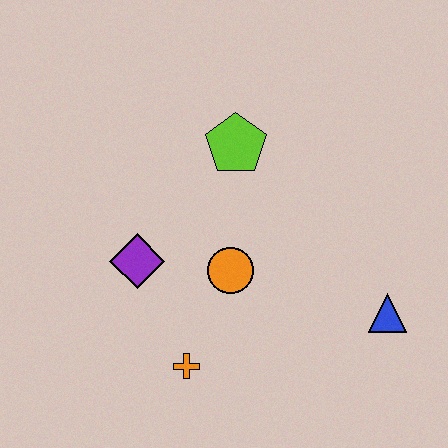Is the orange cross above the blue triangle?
No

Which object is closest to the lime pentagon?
The orange circle is closest to the lime pentagon.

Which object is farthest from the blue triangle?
The purple diamond is farthest from the blue triangle.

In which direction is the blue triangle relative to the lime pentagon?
The blue triangle is below the lime pentagon.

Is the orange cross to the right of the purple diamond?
Yes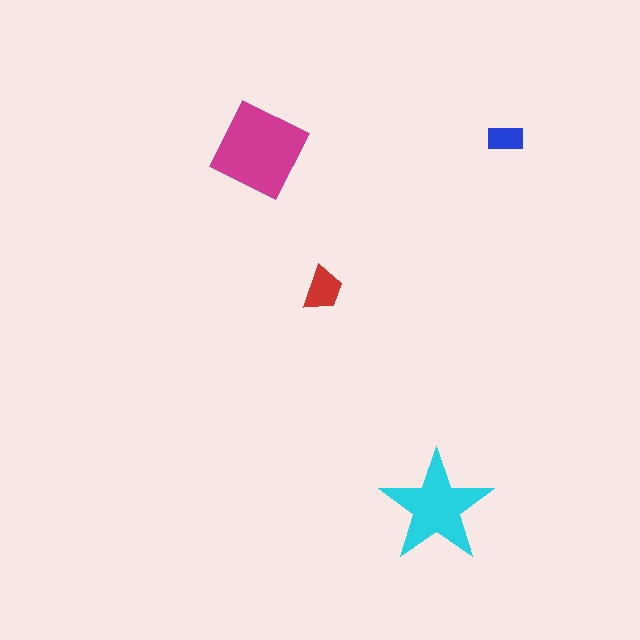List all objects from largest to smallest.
The magenta square, the cyan star, the red trapezoid, the blue rectangle.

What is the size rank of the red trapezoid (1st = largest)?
3rd.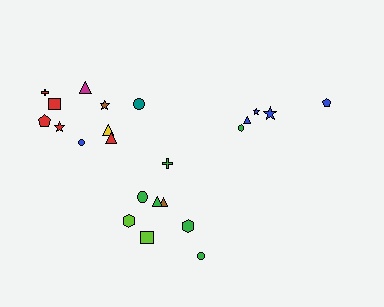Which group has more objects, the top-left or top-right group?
The top-left group.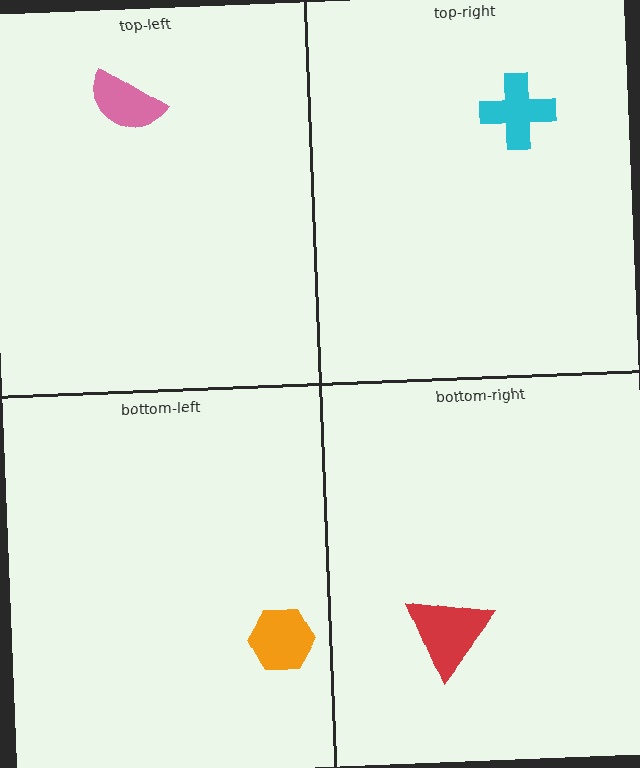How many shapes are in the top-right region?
1.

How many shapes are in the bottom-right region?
1.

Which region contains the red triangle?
The bottom-right region.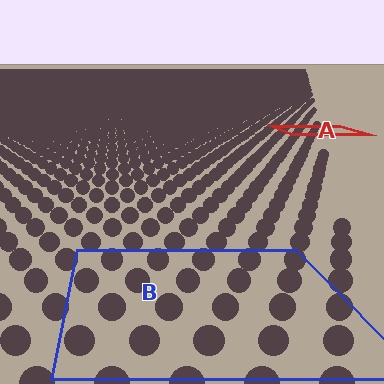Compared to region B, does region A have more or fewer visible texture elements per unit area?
Region A has more texture elements per unit area — they are packed more densely because it is farther away.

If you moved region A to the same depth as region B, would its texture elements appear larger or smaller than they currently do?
They would appear larger. At a closer depth, the same texture elements are projected at a bigger on-screen size.